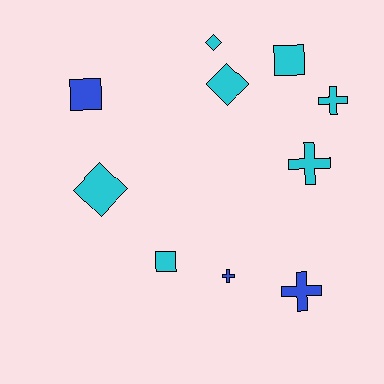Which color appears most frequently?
Cyan, with 7 objects.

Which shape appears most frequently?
Cross, with 4 objects.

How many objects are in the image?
There are 10 objects.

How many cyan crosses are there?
There are 2 cyan crosses.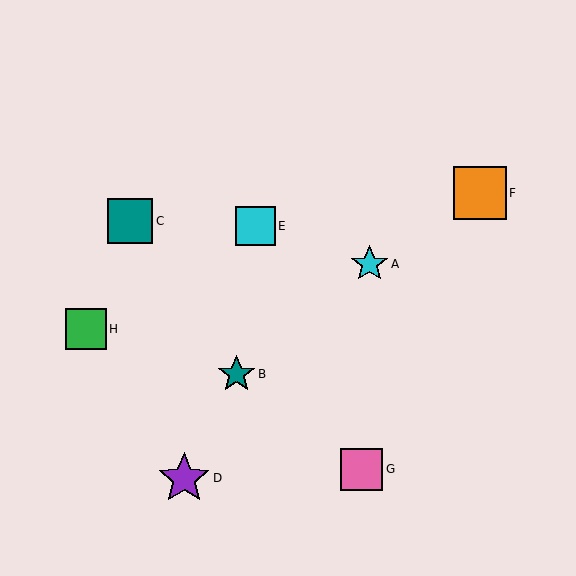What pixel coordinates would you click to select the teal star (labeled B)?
Click at (237, 374) to select the teal star B.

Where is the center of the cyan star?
The center of the cyan star is at (369, 264).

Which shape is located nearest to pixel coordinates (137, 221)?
The teal square (labeled C) at (130, 221) is nearest to that location.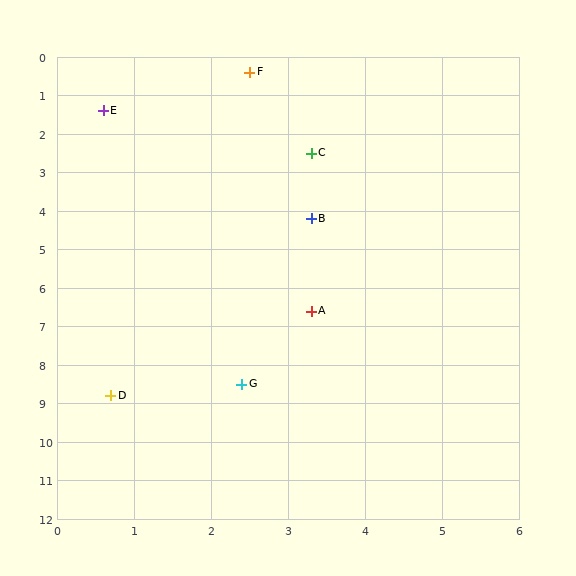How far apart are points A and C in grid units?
Points A and C are about 4.1 grid units apart.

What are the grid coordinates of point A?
Point A is at approximately (3.3, 6.6).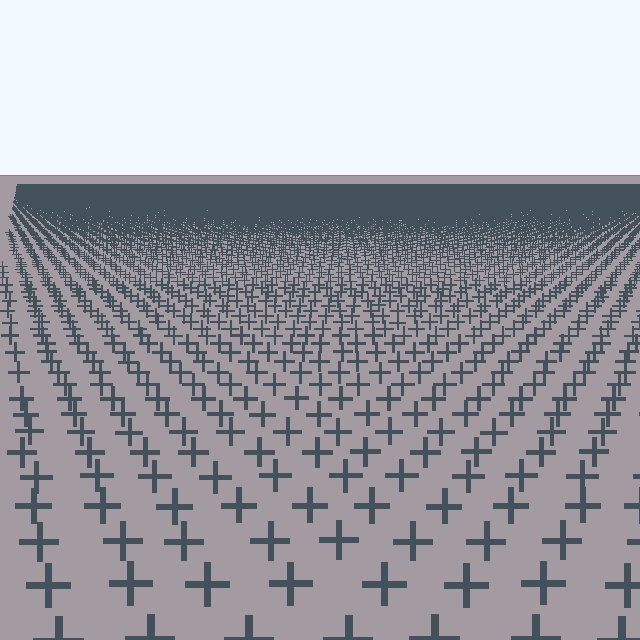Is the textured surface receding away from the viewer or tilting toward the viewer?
The surface is receding away from the viewer. Texture elements get smaller and denser toward the top.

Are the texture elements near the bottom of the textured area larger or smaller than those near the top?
Larger. Near the bottom, elements are closer to the viewer and appear at a bigger on-screen size.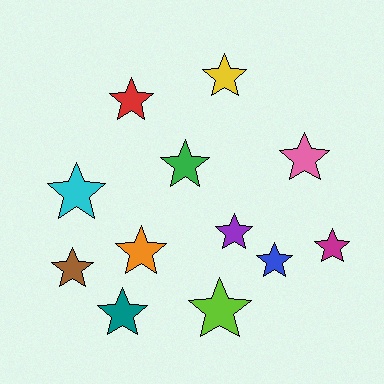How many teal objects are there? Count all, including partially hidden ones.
There is 1 teal object.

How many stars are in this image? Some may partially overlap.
There are 12 stars.